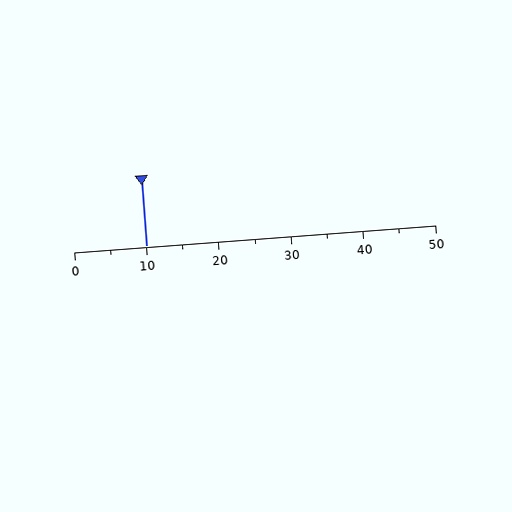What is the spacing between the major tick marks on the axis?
The major ticks are spaced 10 apart.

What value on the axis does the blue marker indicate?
The marker indicates approximately 10.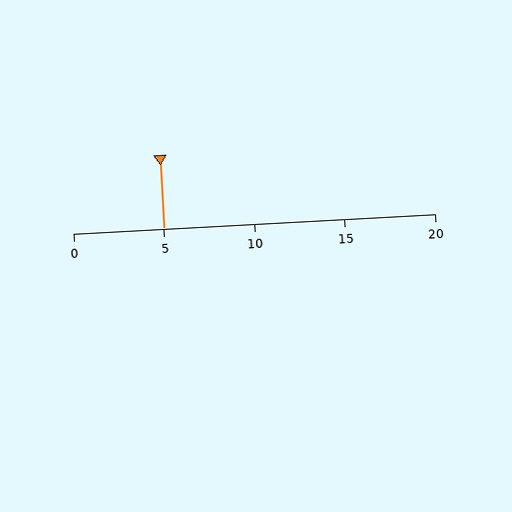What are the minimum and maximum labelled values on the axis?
The axis runs from 0 to 20.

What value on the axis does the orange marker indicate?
The marker indicates approximately 5.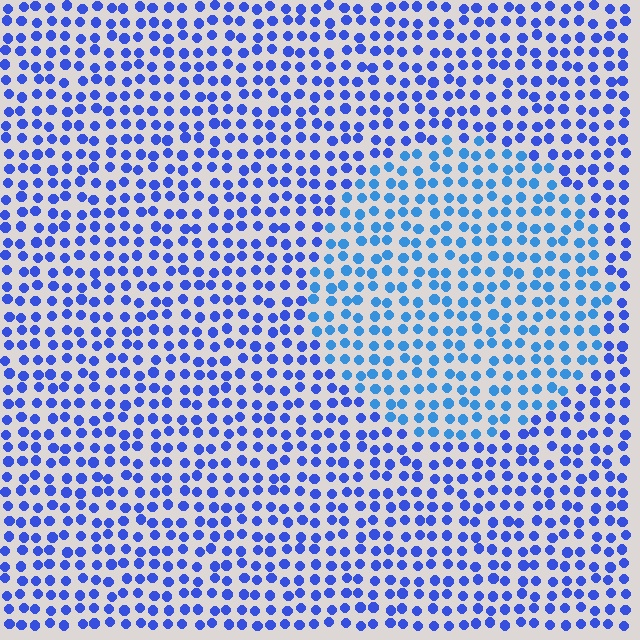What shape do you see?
I see a circle.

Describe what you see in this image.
The image is filled with small blue elements in a uniform arrangement. A circle-shaped region is visible where the elements are tinted to a slightly different hue, forming a subtle color boundary.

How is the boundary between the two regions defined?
The boundary is defined purely by a slight shift in hue (about 24 degrees). Spacing, size, and orientation are identical on both sides.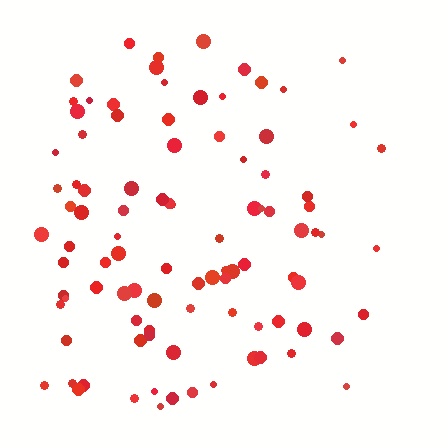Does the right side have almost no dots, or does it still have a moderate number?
Still a moderate number, just noticeably fewer than the left.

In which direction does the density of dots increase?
From right to left, with the left side densest.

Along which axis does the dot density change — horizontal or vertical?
Horizontal.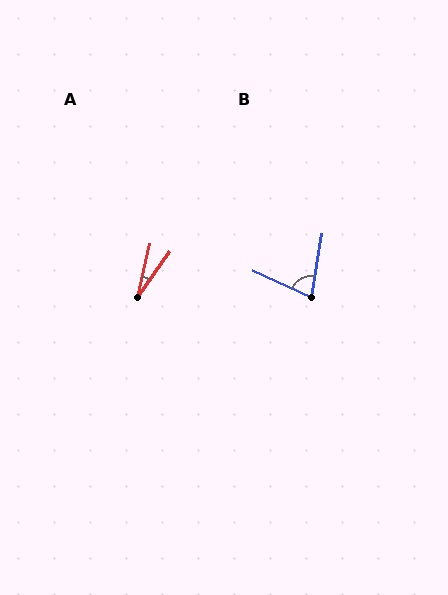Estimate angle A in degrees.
Approximately 22 degrees.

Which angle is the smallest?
A, at approximately 22 degrees.